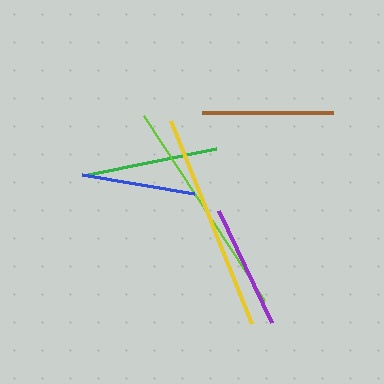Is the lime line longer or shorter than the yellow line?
The lime line is longer than the yellow line.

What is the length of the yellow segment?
The yellow segment is approximately 218 pixels long.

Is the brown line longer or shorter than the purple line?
The brown line is longer than the purple line.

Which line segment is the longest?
The lime line is the longest at approximately 221 pixels.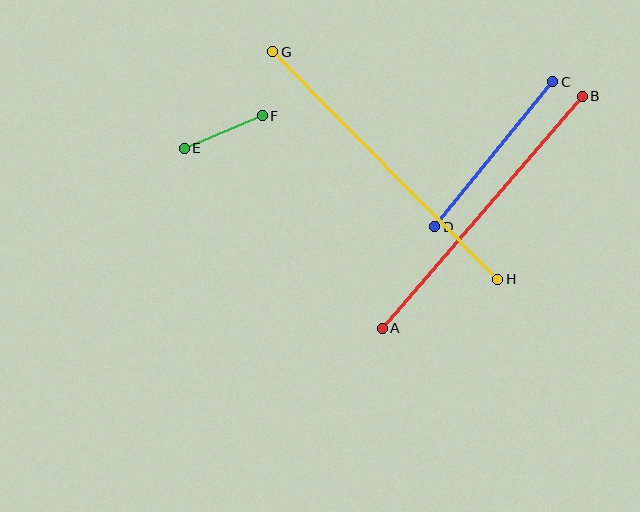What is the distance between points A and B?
The distance is approximately 306 pixels.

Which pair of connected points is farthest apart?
Points G and H are farthest apart.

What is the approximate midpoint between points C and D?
The midpoint is at approximately (494, 154) pixels.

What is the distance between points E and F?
The distance is approximately 85 pixels.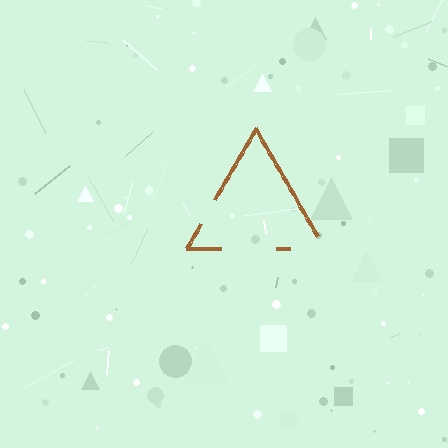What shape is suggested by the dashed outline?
The dashed outline suggests a triangle.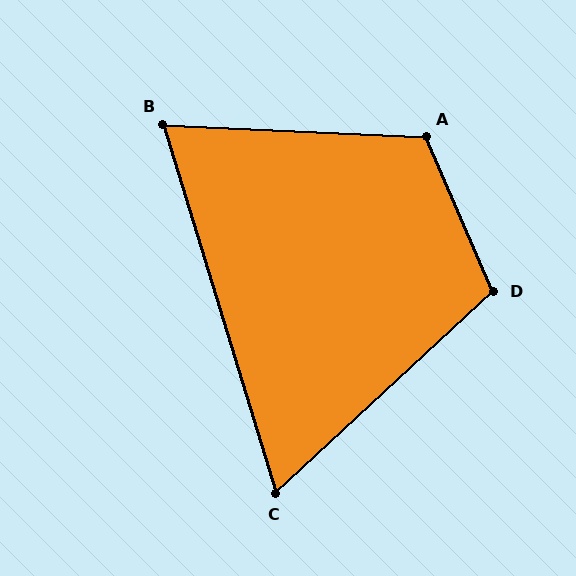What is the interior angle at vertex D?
Approximately 110 degrees (obtuse).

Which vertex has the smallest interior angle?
C, at approximately 64 degrees.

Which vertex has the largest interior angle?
A, at approximately 116 degrees.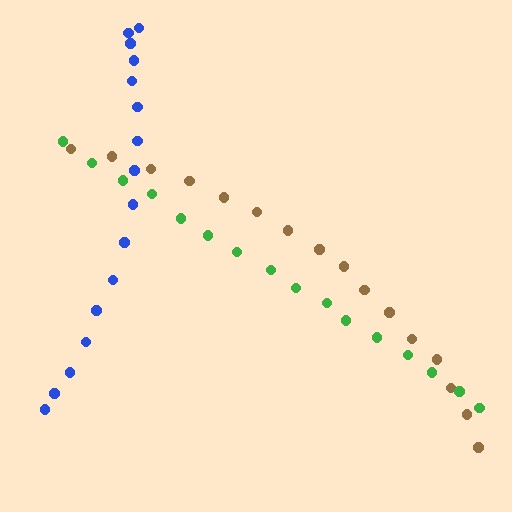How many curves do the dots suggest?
There are 3 distinct paths.